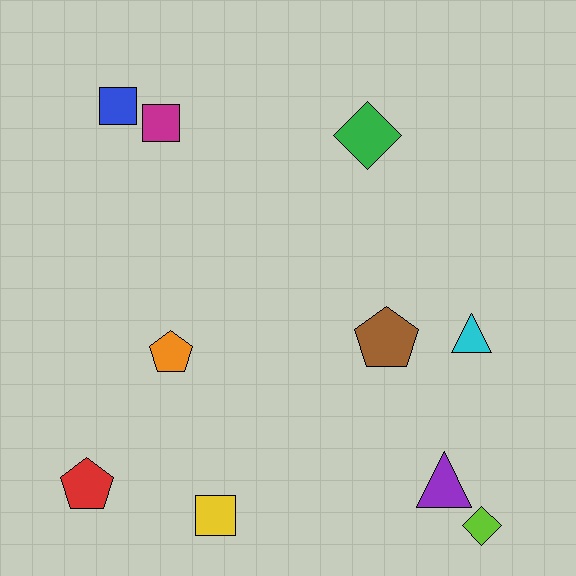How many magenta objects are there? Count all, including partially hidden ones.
There is 1 magenta object.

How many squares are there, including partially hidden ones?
There are 3 squares.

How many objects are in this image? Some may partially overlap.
There are 10 objects.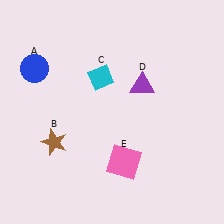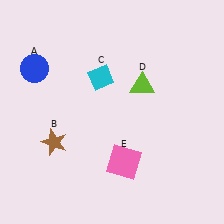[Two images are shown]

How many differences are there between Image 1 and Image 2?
There is 1 difference between the two images.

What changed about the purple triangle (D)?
In Image 1, D is purple. In Image 2, it changed to lime.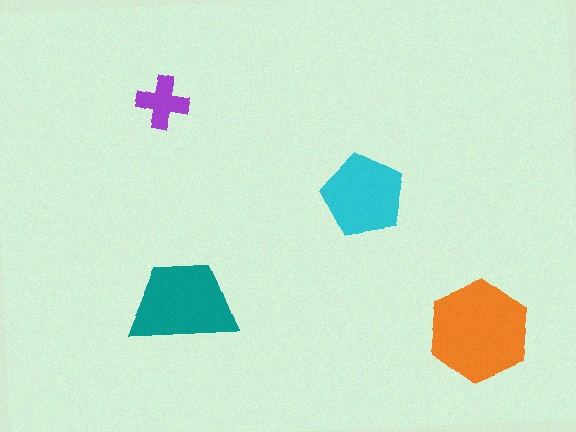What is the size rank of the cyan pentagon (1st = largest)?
3rd.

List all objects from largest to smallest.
The orange hexagon, the teal trapezoid, the cyan pentagon, the purple cross.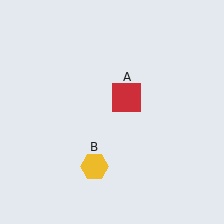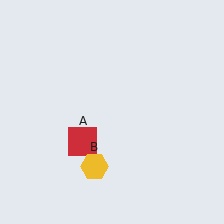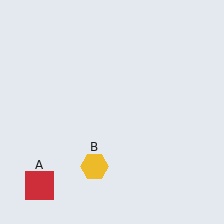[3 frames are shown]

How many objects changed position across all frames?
1 object changed position: red square (object A).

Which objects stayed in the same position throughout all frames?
Yellow hexagon (object B) remained stationary.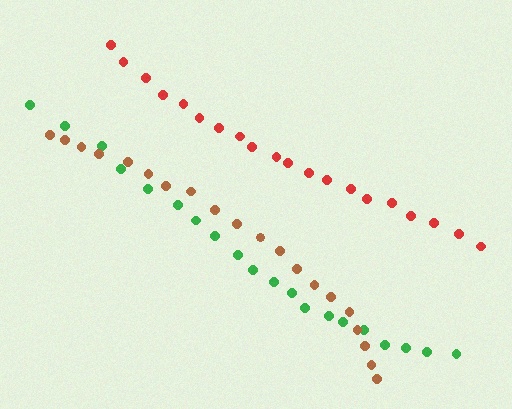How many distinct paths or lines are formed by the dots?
There are 3 distinct paths.